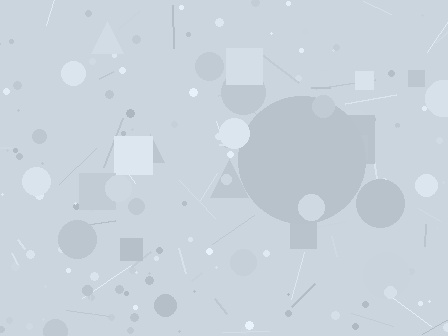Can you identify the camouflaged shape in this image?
The camouflaged shape is a circle.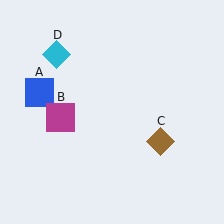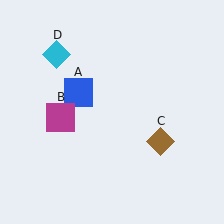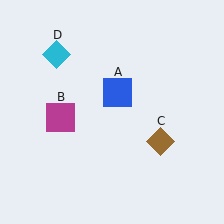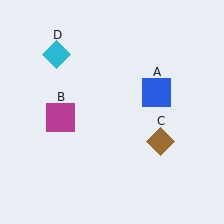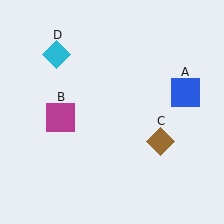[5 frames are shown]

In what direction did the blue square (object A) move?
The blue square (object A) moved right.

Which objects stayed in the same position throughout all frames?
Magenta square (object B) and brown diamond (object C) and cyan diamond (object D) remained stationary.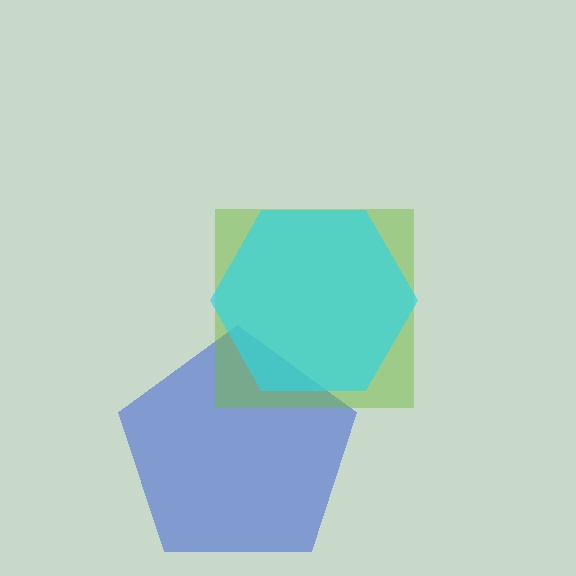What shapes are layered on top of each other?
The layered shapes are: a blue pentagon, a lime square, a cyan hexagon.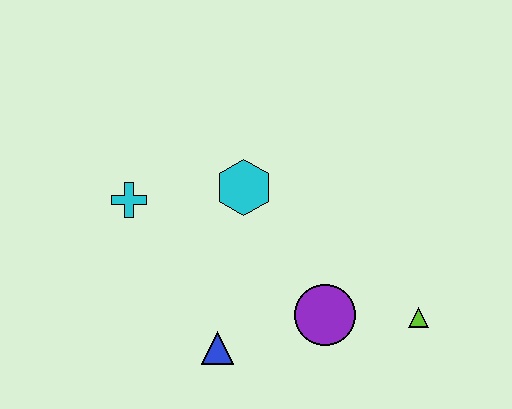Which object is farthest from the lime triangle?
The cyan cross is farthest from the lime triangle.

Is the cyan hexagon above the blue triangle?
Yes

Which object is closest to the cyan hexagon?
The cyan cross is closest to the cyan hexagon.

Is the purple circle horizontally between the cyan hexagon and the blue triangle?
No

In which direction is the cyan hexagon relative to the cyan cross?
The cyan hexagon is to the right of the cyan cross.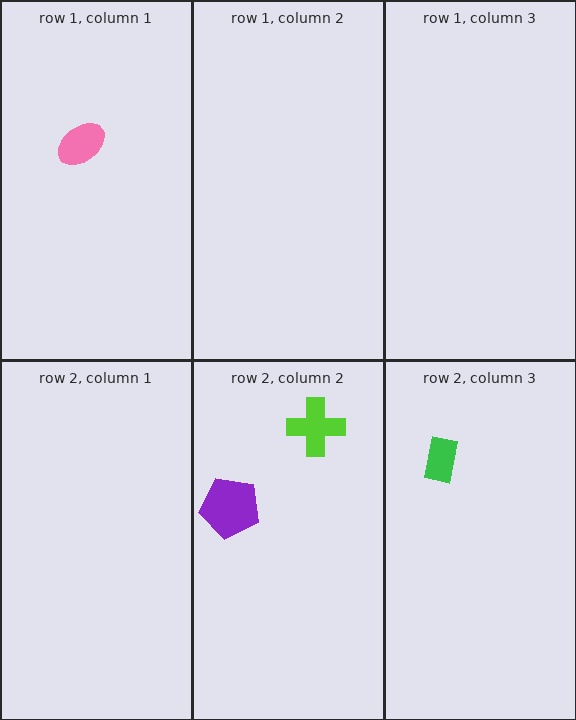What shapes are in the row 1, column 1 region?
The pink ellipse.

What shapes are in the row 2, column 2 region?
The purple pentagon, the lime cross.